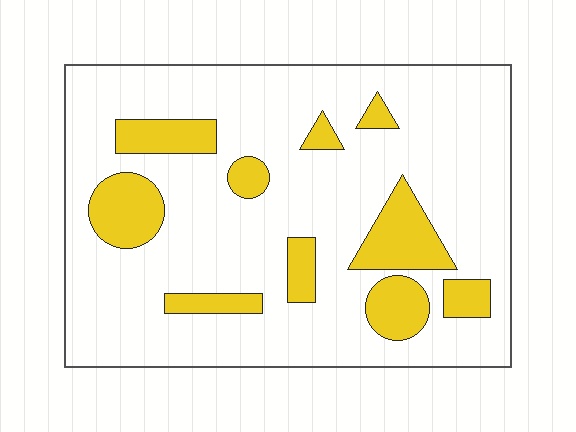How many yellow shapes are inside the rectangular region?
10.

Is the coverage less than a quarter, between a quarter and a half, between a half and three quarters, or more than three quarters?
Less than a quarter.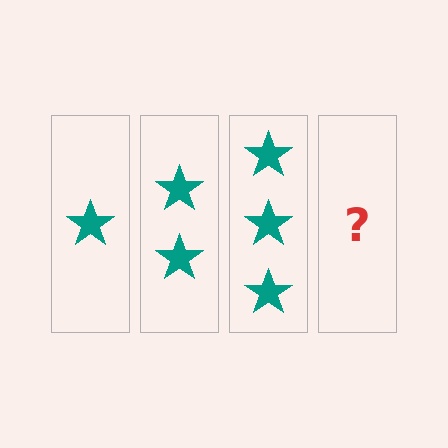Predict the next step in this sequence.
The next step is 4 stars.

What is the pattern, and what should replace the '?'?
The pattern is that each step adds one more star. The '?' should be 4 stars.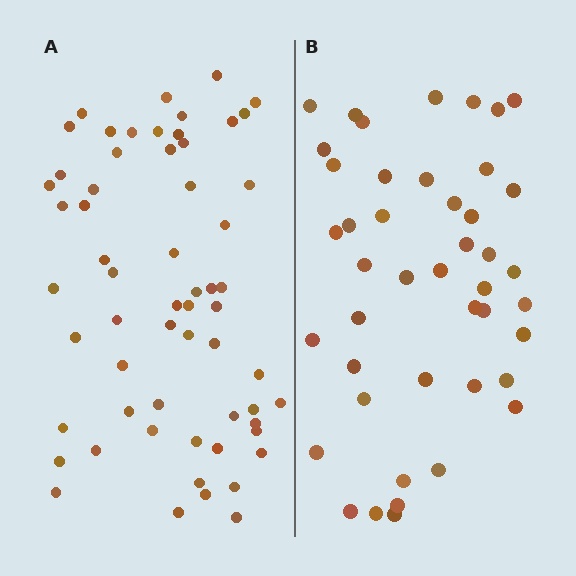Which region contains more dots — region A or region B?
Region A (the left region) has more dots.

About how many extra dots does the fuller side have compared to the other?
Region A has approximately 15 more dots than region B.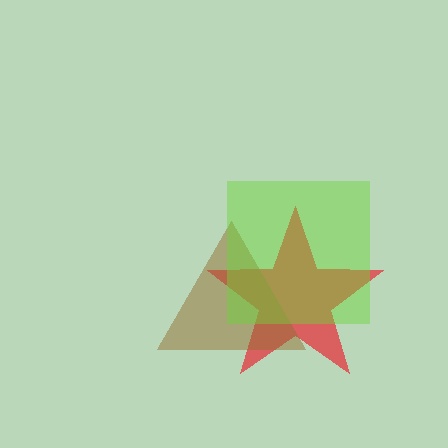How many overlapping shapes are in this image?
There are 3 overlapping shapes in the image.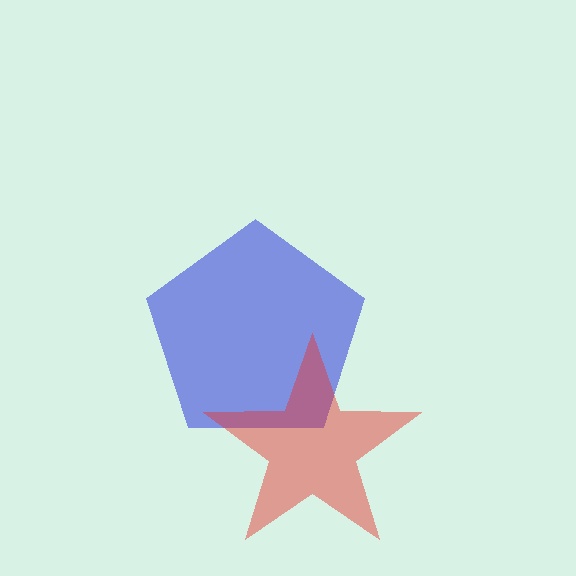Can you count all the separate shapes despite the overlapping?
Yes, there are 2 separate shapes.